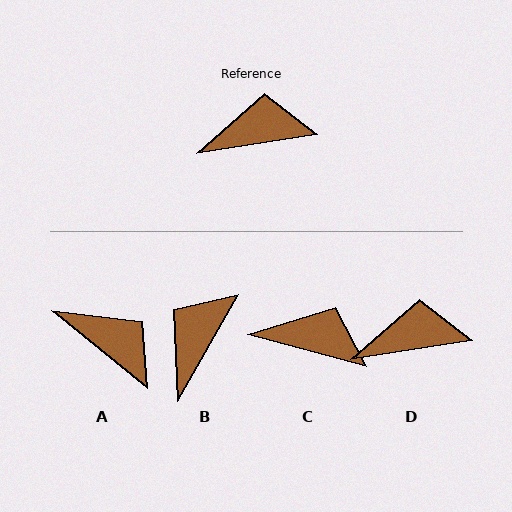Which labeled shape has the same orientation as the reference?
D.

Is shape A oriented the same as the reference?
No, it is off by about 48 degrees.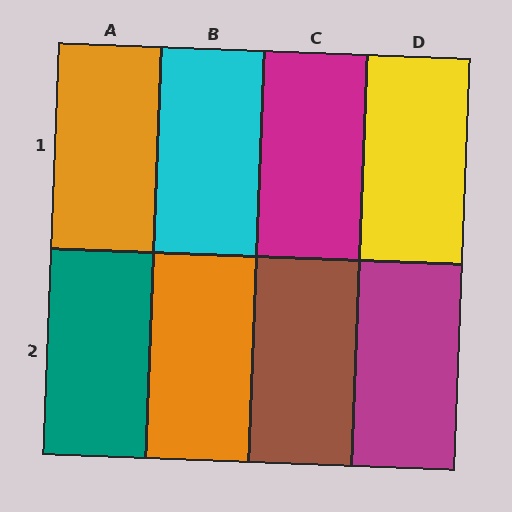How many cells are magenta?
2 cells are magenta.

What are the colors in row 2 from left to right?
Teal, orange, brown, magenta.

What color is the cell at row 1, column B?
Cyan.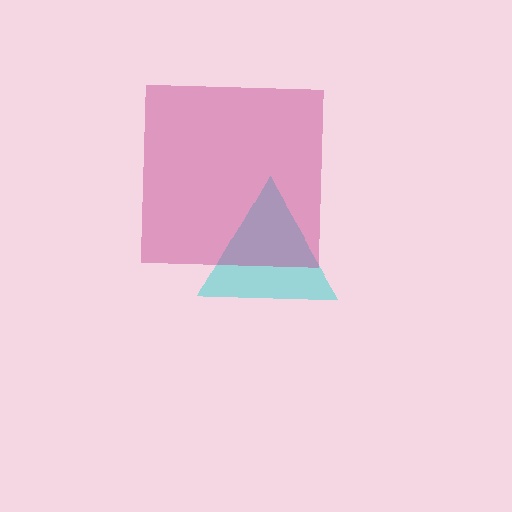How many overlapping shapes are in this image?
There are 2 overlapping shapes in the image.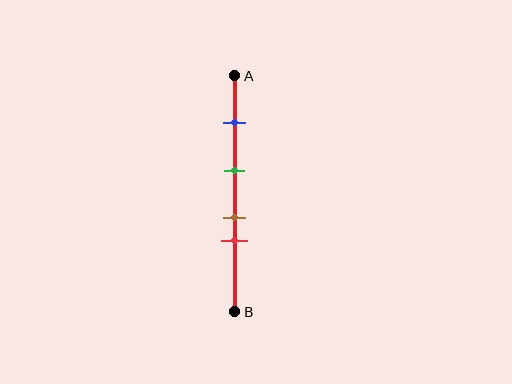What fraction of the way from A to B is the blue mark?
The blue mark is approximately 20% (0.2) of the way from A to B.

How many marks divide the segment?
There are 4 marks dividing the segment.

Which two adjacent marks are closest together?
The brown and red marks are the closest adjacent pair.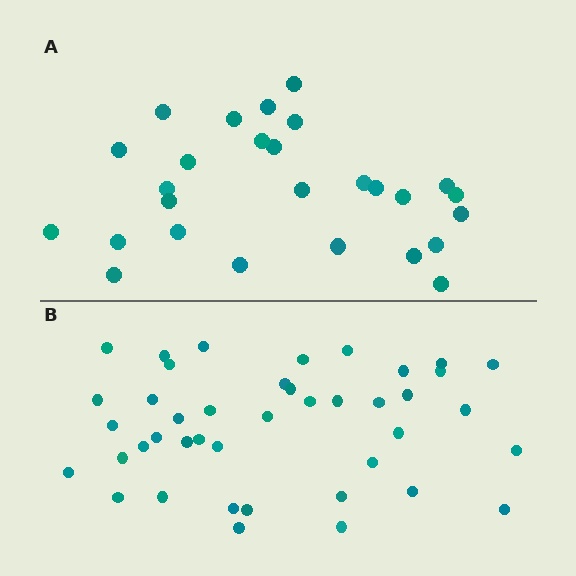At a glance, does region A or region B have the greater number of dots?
Region B (the bottom region) has more dots.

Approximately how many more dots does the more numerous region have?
Region B has approximately 15 more dots than region A.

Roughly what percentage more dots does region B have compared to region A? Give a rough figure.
About 55% more.